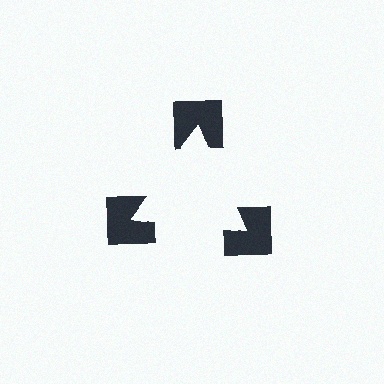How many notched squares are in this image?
There are 3 — one at each vertex of the illusory triangle.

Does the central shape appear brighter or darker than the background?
It typically appears slightly brighter than the background, even though no actual brightness change is drawn.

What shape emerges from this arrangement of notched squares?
An illusory triangle — its edges are inferred from the aligned wedge cuts in the notched squares, not physically drawn.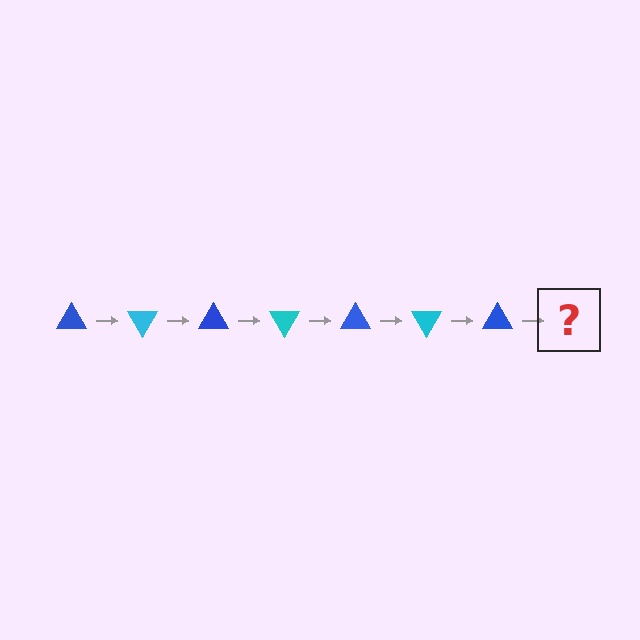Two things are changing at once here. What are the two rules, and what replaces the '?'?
The two rules are that it rotates 60 degrees each step and the color cycles through blue and cyan. The '?' should be a cyan triangle, rotated 420 degrees from the start.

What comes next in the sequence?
The next element should be a cyan triangle, rotated 420 degrees from the start.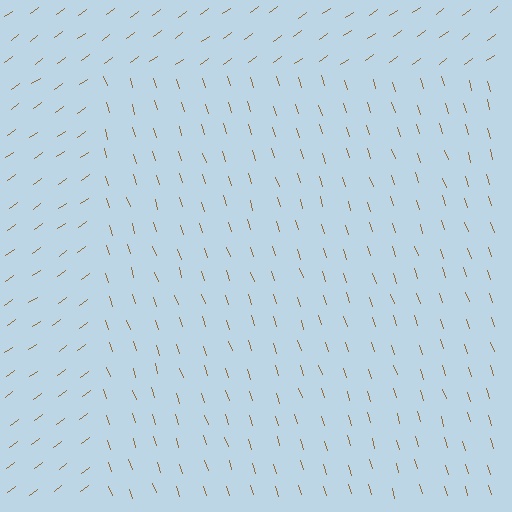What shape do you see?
I see a rectangle.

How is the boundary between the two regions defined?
The boundary is defined purely by a change in line orientation (approximately 72 degrees difference). All lines are the same color and thickness.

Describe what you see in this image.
The image is filled with small brown line segments. A rectangle region in the image has lines oriented differently from the surrounding lines, creating a visible texture boundary.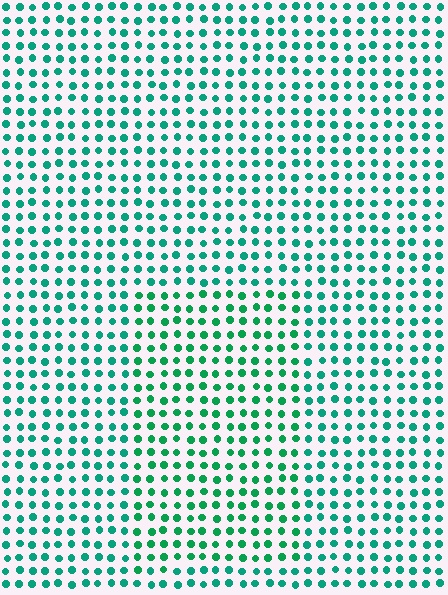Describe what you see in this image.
The image is filled with small teal elements in a uniform arrangement. A rectangle-shaped region is visible where the elements are tinted to a slightly different hue, forming a subtle color boundary.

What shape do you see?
I see a rectangle.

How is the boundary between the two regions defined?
The boundary is defined purely by a slight shift in hue (about 19 degrees). Spacing, size, and orientation are identical on both sides.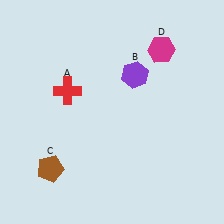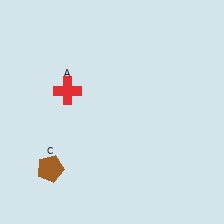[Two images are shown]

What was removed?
The magenta hexagon (D), the purple hexagon (B) were removed in Image 2.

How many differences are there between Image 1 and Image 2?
There are 2 differences between the two images.